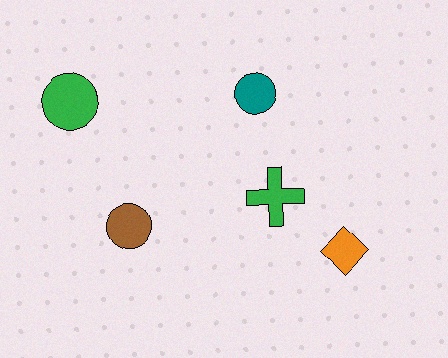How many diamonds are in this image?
There is 1 diamond.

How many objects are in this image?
There are 5 objects.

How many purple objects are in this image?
There are no purple objects.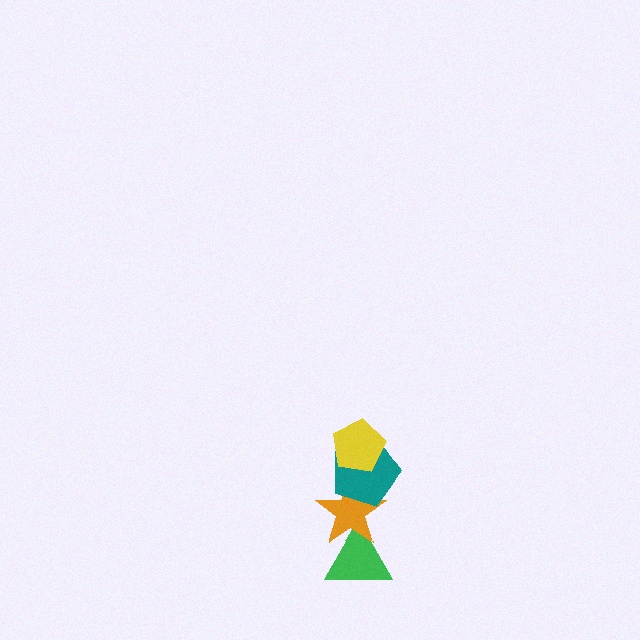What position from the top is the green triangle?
The green triangle is 4th from the top.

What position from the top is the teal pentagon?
The teal pentagon is 2nd from the top.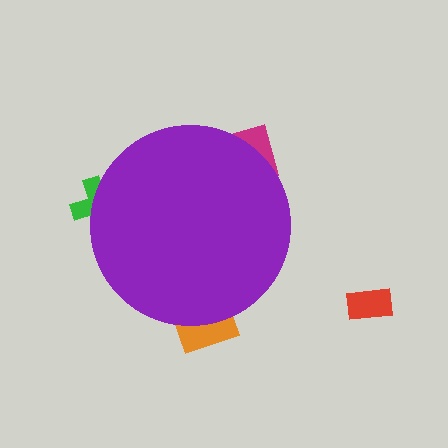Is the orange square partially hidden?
Yes, the orange square is partially hidden behind the purple circle.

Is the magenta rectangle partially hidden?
Yes, the magenta rectangle is partially hidden behind the purple circle.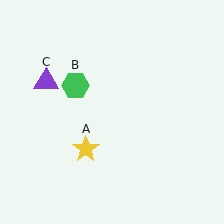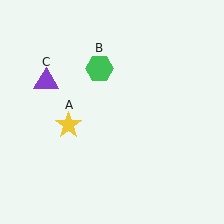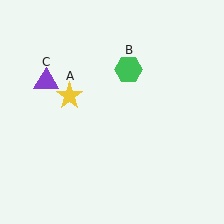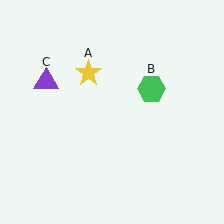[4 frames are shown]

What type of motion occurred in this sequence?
The yellow star (object A), green hexagon (object B) rotated clockwise around the center of the scene.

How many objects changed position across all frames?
2 objects changed position: yellow star (object A), green hexagon (object B).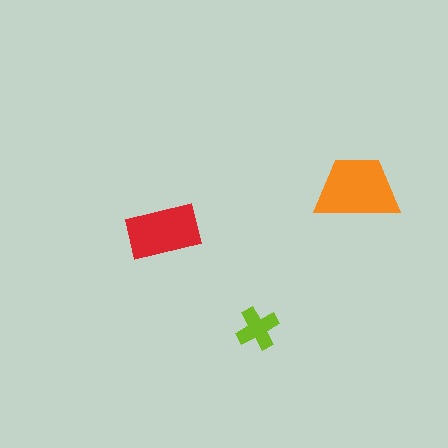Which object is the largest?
The orange trapezoid.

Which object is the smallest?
The lime cross.